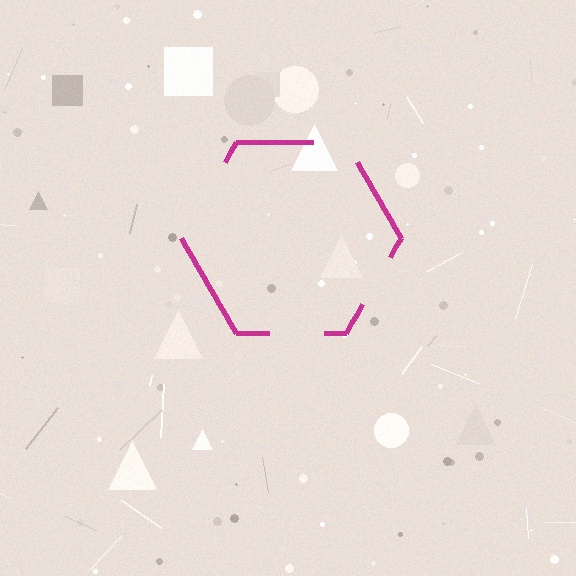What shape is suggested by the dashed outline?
The dashed outline suggests a hexagon.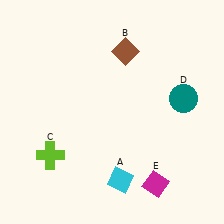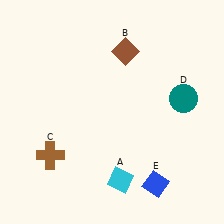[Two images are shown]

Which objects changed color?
C changed from lime to brown. E changed from magenta to blue.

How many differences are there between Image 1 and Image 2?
There are 2 differences between the two images.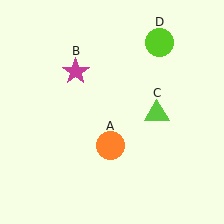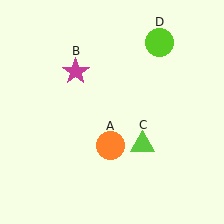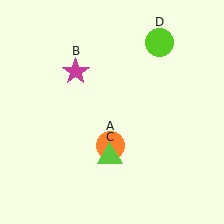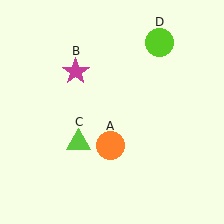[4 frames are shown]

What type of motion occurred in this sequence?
The lime triangle (object C) rotated clockwise around the center of the scene.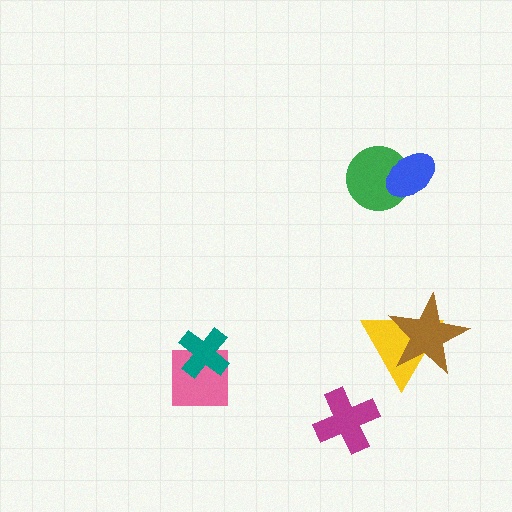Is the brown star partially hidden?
No, no other shape covers it.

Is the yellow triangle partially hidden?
Yes, it is partially covered by another shape.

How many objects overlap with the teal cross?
1 object overlaps with the teal cross.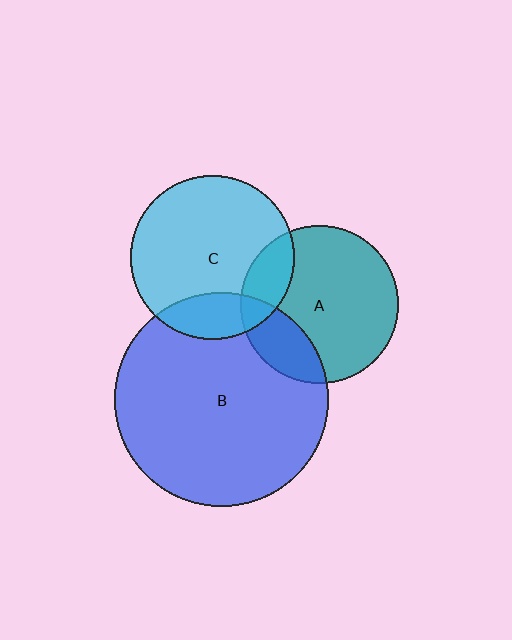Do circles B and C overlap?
Yes.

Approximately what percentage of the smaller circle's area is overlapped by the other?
Approximately 20%.